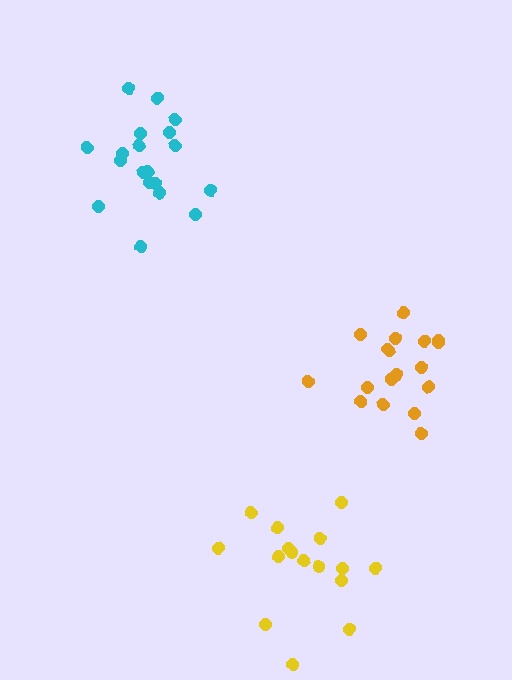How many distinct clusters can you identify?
There are 3 distinct clusters.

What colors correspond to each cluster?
The clusters are colored: orange, cyan, yellow.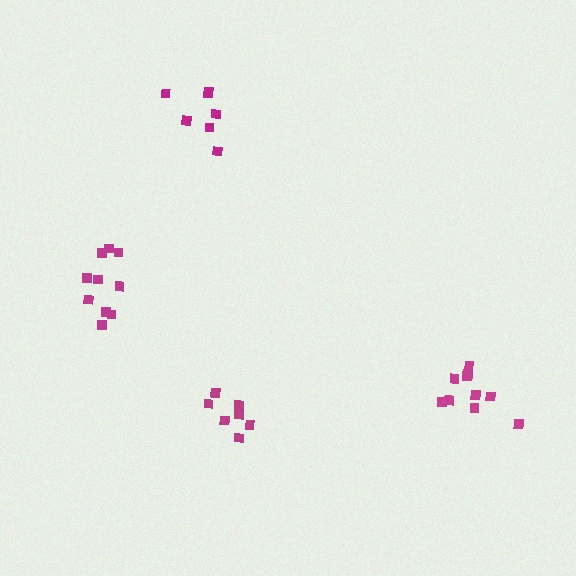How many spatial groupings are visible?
There are 4 spatial groupings.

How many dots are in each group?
Group 1: 7 dots, Group 2: 10 dots, Group 3: 10 dots, Group 4: 7 dots (34 total).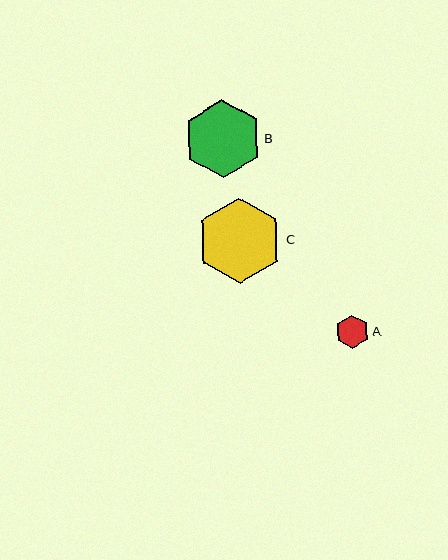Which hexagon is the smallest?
Hexagon A is the smallest with a size of approximately 34 pixels.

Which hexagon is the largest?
Hexagon C is the largest with a size of approximately 86 pixels.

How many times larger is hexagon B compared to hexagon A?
Hexagon B is approximately 2.3 times the size of hexagon A.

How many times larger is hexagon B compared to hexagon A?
Hexagon B is approximately 2.3 times the size of hexagon A.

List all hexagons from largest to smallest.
From largest to smallest: C, B, A.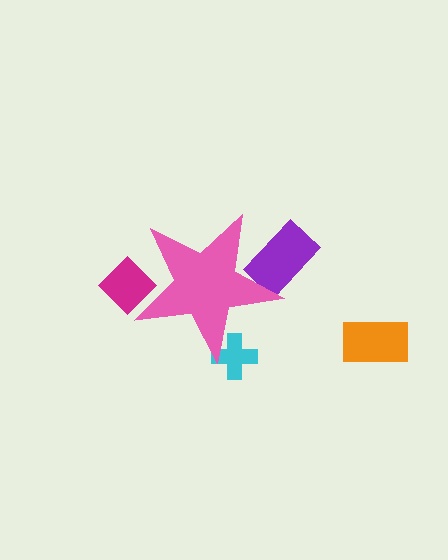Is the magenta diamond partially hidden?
Yes, the magenta diamond is partially hidden behind the pink star.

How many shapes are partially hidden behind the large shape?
3 shapes are partially hidden.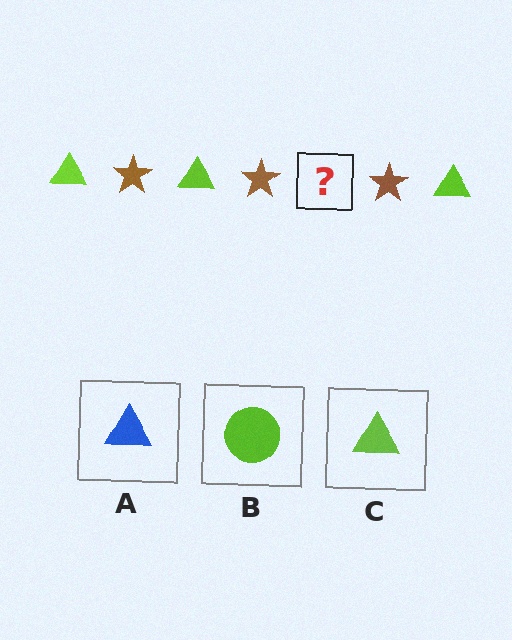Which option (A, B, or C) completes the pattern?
C.